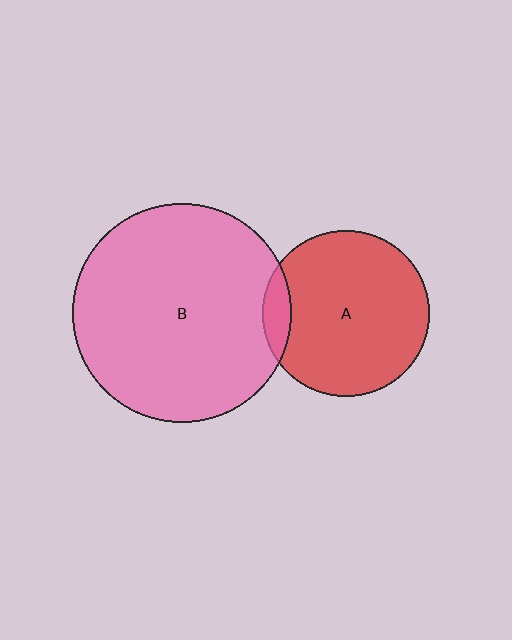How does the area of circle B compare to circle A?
Approximately 1.7 times.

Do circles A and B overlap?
Yes.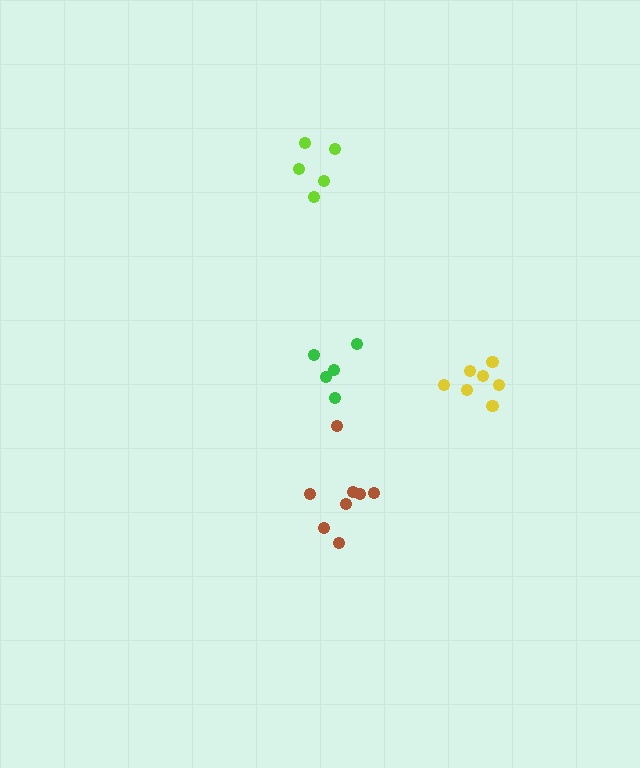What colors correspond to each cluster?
The clusters are colored: green, lime, yellow, brown.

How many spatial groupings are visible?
There are 4 spatial groupings.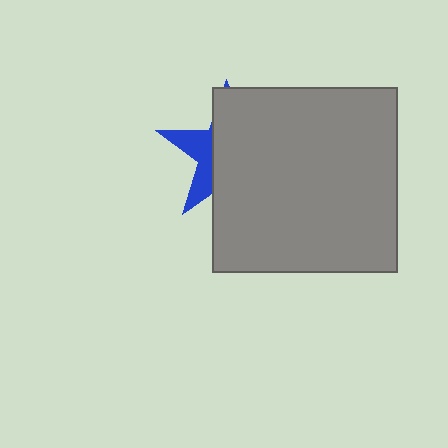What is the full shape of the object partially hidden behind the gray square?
The partially hidden object is a blue star.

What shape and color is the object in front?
The object in front is a gray square.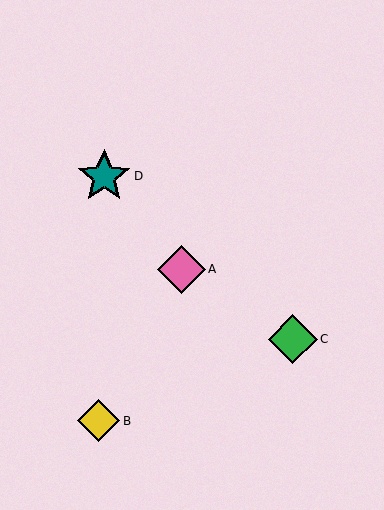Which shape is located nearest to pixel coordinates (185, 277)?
The pink diamond (labeled A) at (181, 269) is nearest to that location.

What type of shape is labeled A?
Shape A is a pink diamond.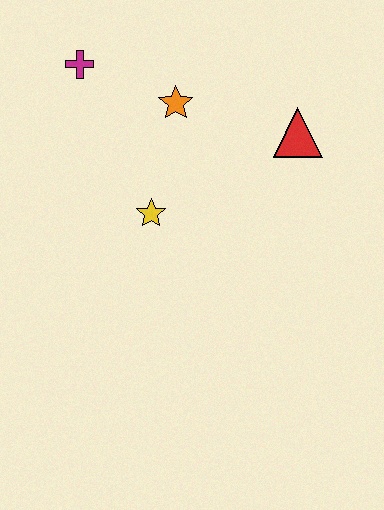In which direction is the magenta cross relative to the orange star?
The magenta cross is to the left of the orange star.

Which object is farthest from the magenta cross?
The red triangle is farthest from the magenta cross.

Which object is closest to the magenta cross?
The orange star is closest to the magenta cross.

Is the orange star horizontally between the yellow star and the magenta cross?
No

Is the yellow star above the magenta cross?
No